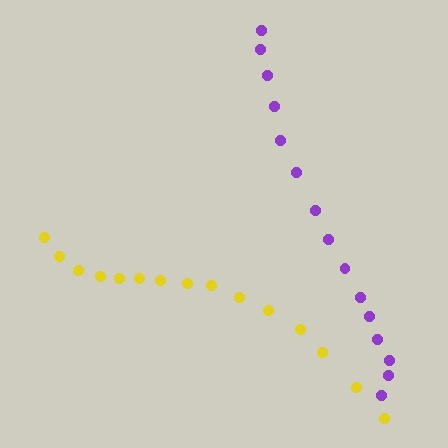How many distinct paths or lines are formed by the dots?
There are 2 distinct paths.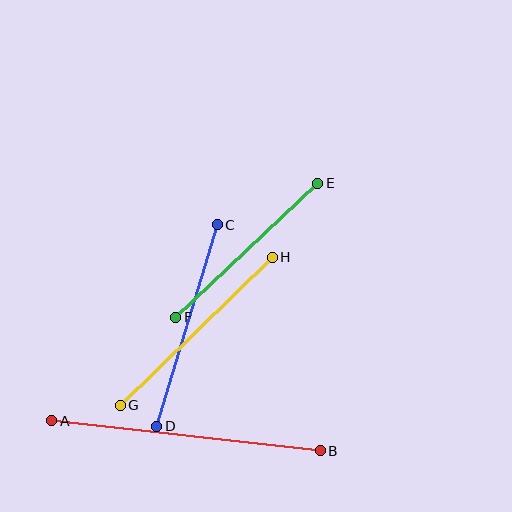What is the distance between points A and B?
The distance is approximately 270 pixels.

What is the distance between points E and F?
The distance is approximately 195 pixels.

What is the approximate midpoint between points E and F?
The midpoint is at approximately (247, 250) pixels.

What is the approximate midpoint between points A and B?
The midpoint is at approximately (186, 436) pixels.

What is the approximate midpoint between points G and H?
The midpoint is at approximately (196, 331) pixels.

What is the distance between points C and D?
The distance is approximately 210 pixels.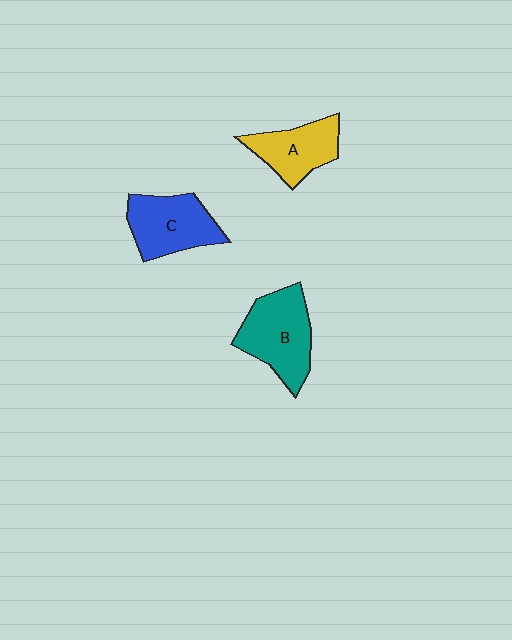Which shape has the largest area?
Shape B (teal).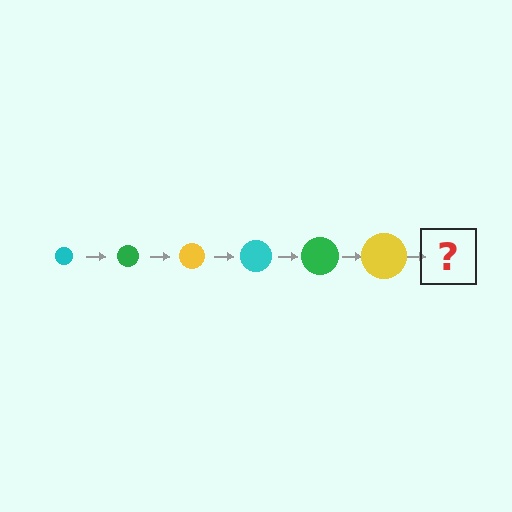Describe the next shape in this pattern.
It should be a cyan circle, larger than the previous one.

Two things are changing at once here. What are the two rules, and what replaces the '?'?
The two rules are that the circle grows larger each step and the color cycles through cyan, green, and yellow. The '?' should be a cyan circle, larger than the previous one.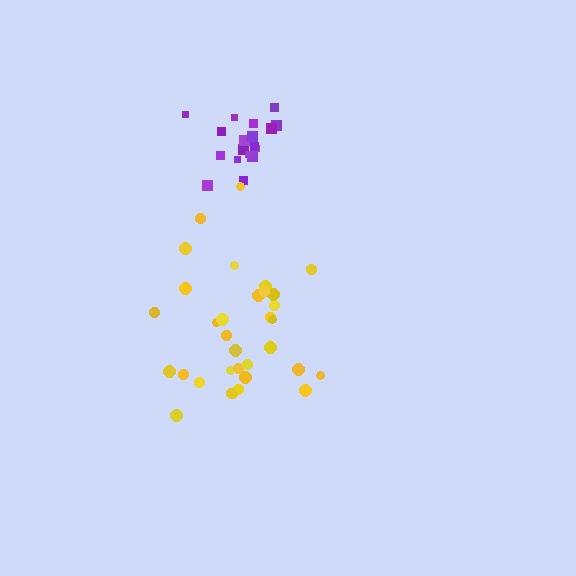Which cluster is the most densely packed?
Purple.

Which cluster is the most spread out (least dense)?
Yellow.